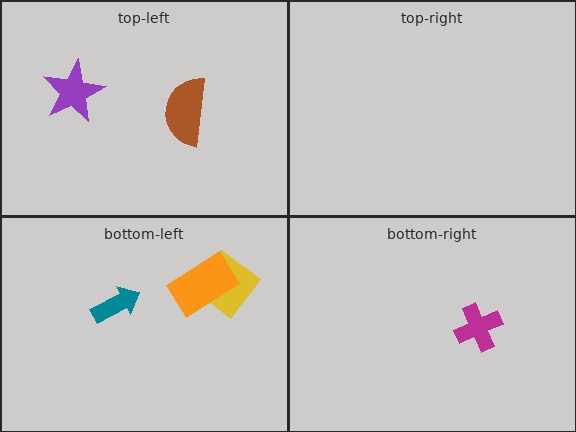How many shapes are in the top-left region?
2.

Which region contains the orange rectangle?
The bottom-left region.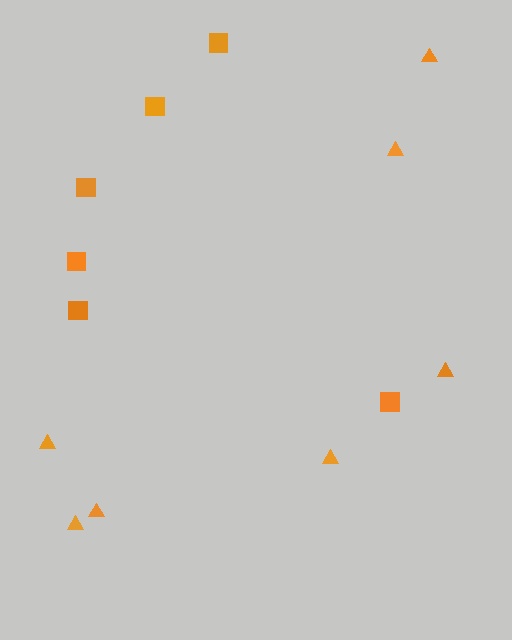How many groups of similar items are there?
There are 2 groups: one group of squares (6) and one group of triangles (7).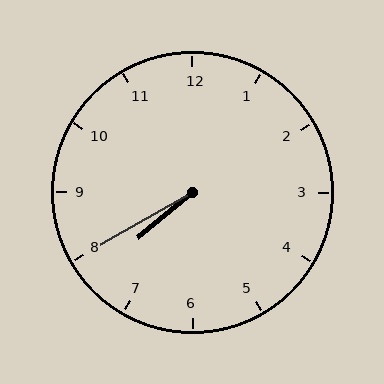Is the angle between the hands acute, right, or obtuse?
It is acute.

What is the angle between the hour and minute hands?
Approximately 10 degrees.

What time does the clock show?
7:40.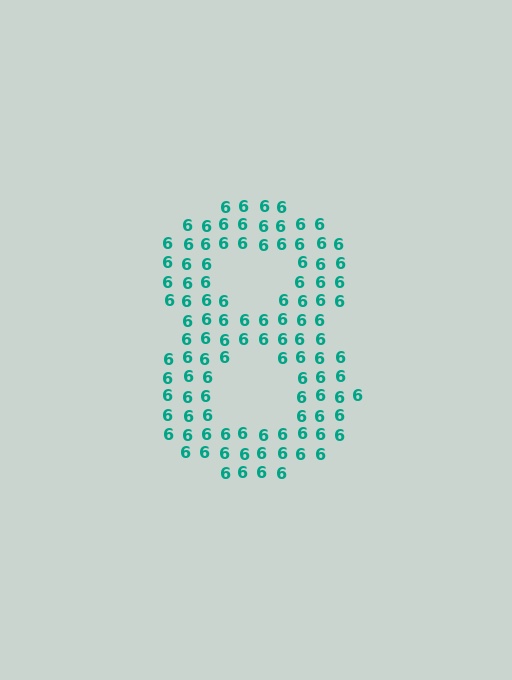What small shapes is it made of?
It is made of small digit 6's.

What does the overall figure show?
The overall figure shows the digit 8.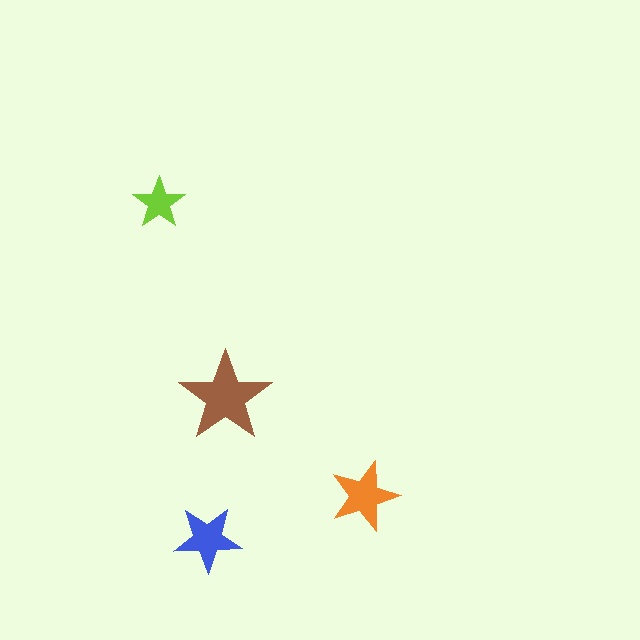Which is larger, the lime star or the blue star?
The blue one.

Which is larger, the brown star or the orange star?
The brown one.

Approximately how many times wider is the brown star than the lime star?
About 2 times wider.